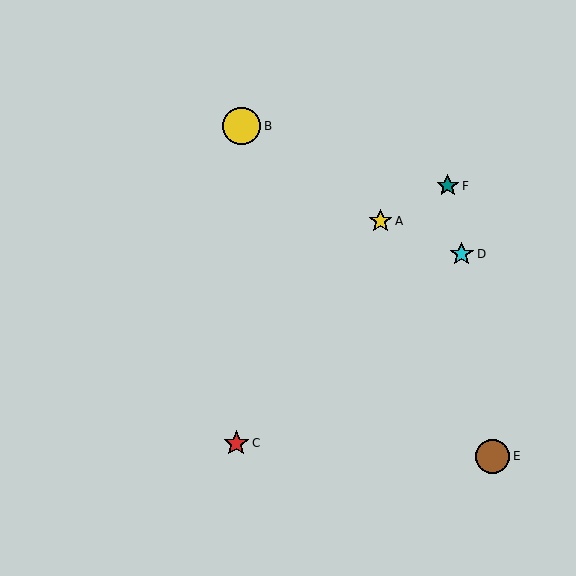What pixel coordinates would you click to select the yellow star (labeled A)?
Click at (380, 221) to select the yellow star A.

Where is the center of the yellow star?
The center of the yellow star is at (380, 221).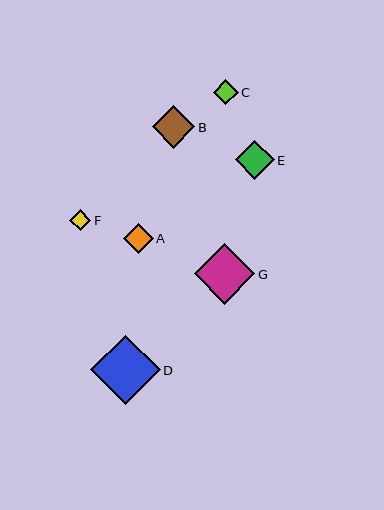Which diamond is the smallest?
Diamond F is the smallest with a size of approximately 21 pixels.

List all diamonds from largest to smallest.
From largest to smallest: D, G, B, E, A, C, F.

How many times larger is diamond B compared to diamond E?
Diamond B is approximately 1.1 times the size of diamond E.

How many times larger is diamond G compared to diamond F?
Diamond G is approximately 2.9 times the size of diamond F.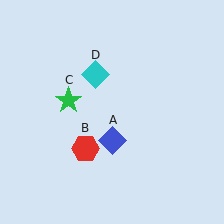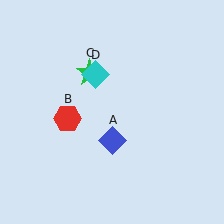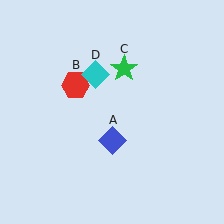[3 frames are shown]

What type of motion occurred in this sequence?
The red hexagon (object B), green star (object C) rotated clockwise around the center of the scene.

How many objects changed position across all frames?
2 objects changed position: red hexagon (object B), green star (object C).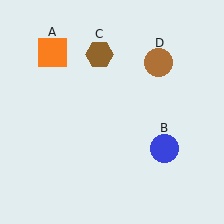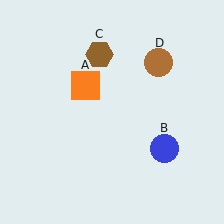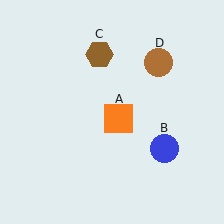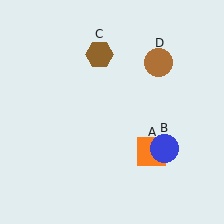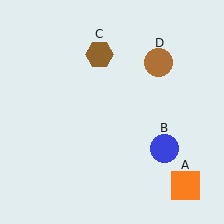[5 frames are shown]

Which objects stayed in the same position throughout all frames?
Blue circle (object B) and brown hexagon (object C) and brown circle (object D) remained stationary.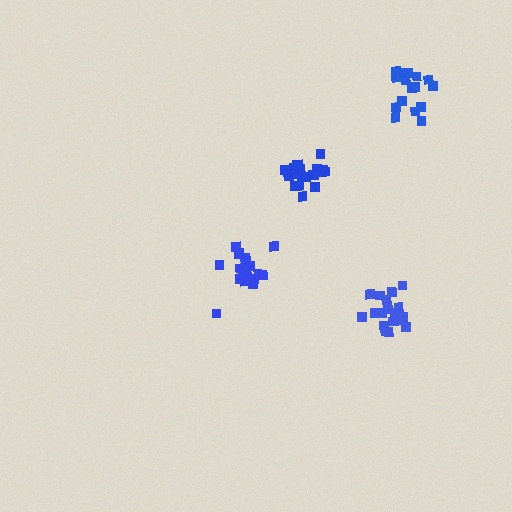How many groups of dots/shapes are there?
There are 4 groups.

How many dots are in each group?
Group 1: 16 dots, Group 2: 19 dots, Group 3: 20 dots, Group 4: 19 dots (74 total).